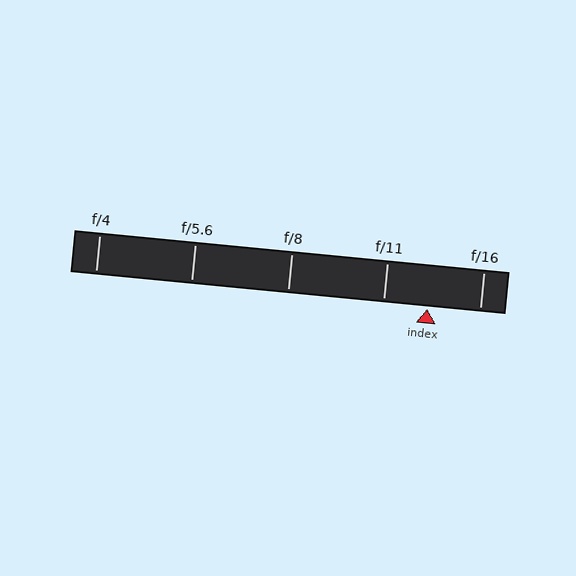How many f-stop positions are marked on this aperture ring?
There are 5 f-stop positions marked.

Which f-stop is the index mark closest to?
The index mark is closest to f/11.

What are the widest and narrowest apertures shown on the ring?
The widest aperture shown is f/4 and the narrowest is f/16.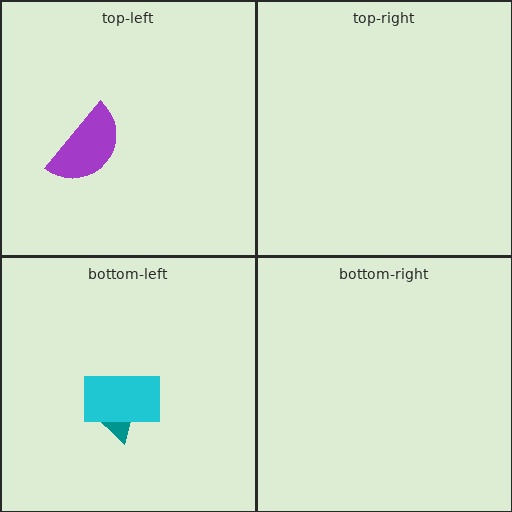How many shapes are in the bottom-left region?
2.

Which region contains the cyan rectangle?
The bottom-left region.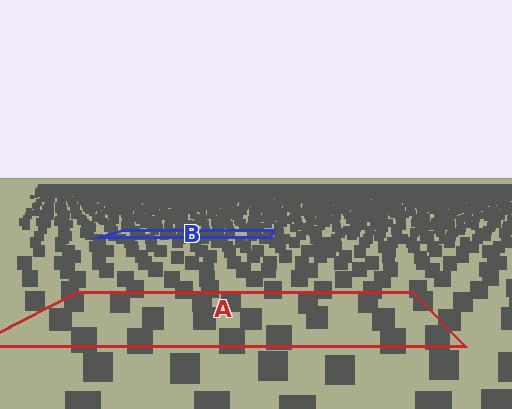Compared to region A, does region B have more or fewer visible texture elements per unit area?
Region B has more texture elements per unit area — they are packed more densely because it is farther away.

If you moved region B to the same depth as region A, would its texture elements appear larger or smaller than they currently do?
They would appear larger. At a closer depth, the same texture elements are projected at a bigger on-screen size.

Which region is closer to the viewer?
Region A is closer. The texture elements there are larger and more spread out.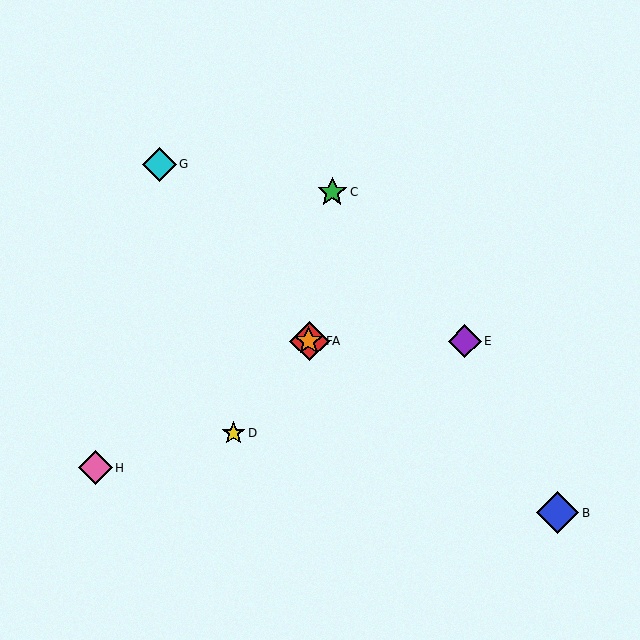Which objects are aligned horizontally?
Objects A, E, F are aligned horizontally.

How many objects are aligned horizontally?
3 objects (A, E, F) are aligned horizontally.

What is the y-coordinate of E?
Object E is at y≈341.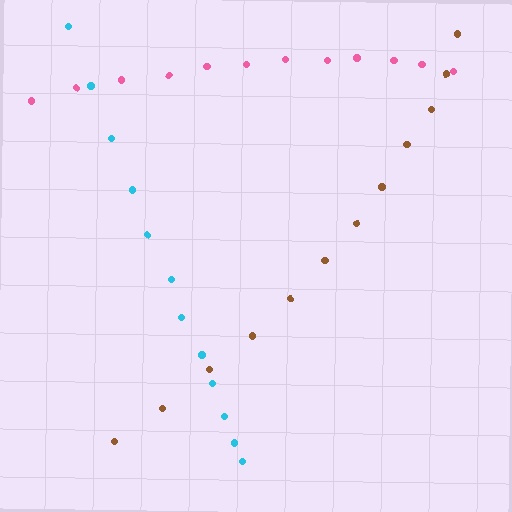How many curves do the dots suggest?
There are 3 distinct paths.